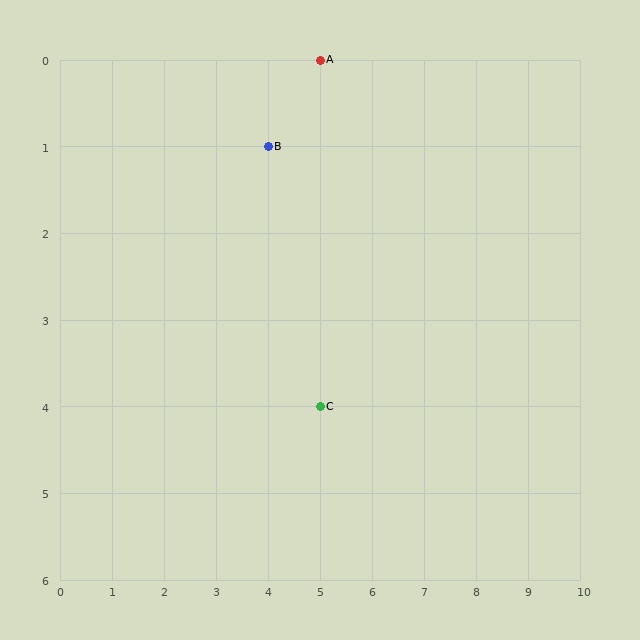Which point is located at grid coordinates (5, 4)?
Point C is at (5, 4).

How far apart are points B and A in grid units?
Points B and A are 1 column and 1 row apart (about 1.4 grid units diagonally).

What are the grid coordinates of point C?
Point C is at grid coordinates (5, 4).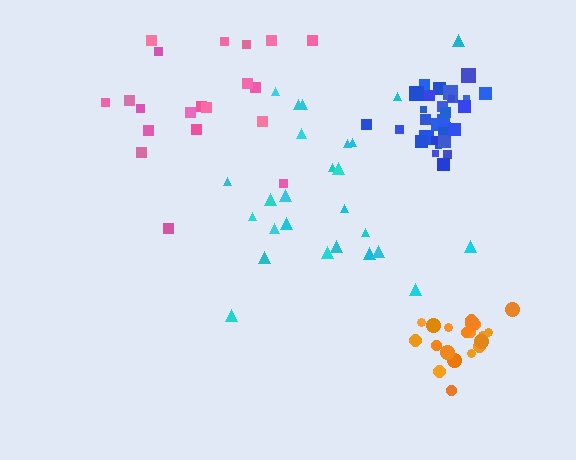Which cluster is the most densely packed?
Blue.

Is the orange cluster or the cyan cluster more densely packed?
Orange.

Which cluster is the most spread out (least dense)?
Pink.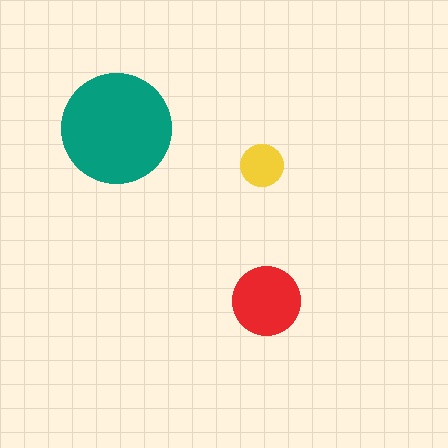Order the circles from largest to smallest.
the teal one, the red one, the yellow one.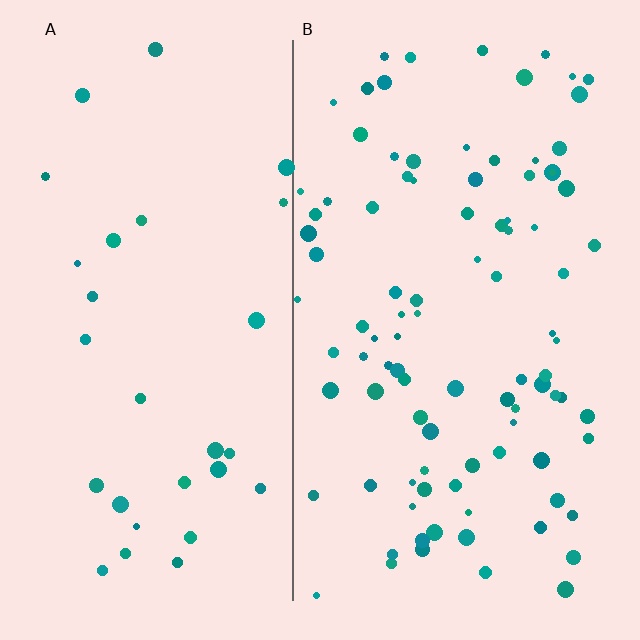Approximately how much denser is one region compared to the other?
Approximately 3.2× — region B over region A.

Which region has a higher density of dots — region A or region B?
B (the right).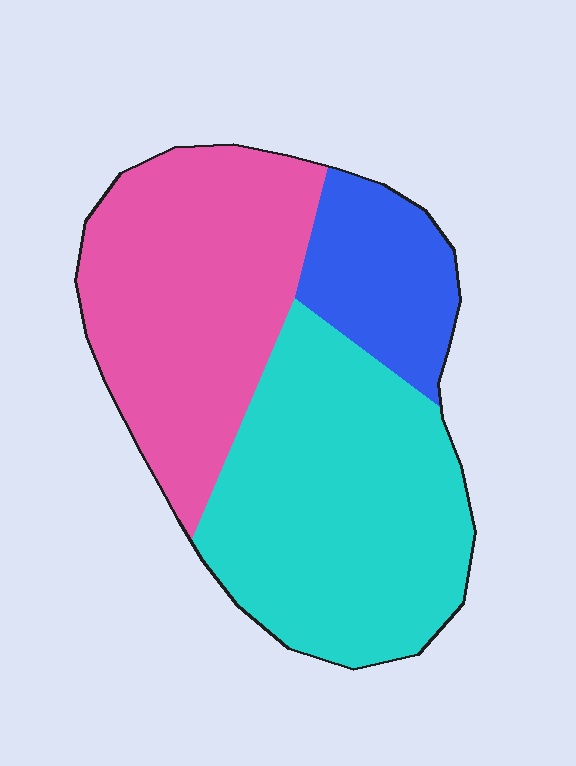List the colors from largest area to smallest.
From largest to smallest: cyan, pink, blue.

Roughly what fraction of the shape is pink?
Pink takes up between a quarter and a half of the shape.